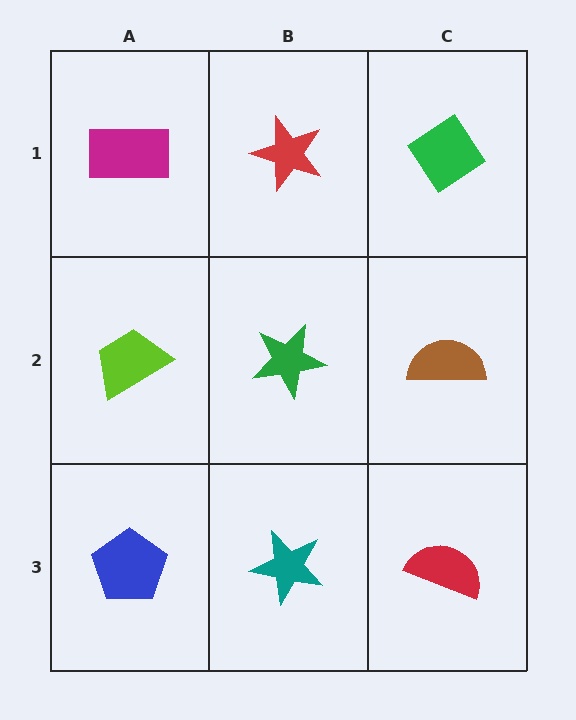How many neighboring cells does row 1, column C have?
2.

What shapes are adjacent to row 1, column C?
A brown semicircle (row 2, column C), a red star (row 1, column B).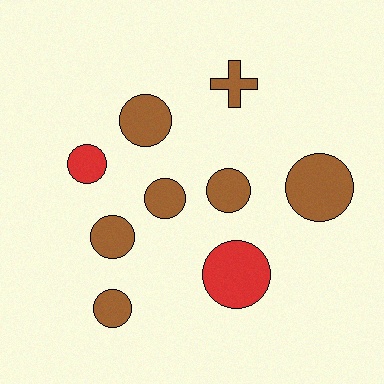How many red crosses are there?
There are no red crosses.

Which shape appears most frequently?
Circle, with 8 objects.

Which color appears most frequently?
Brown, with 7 objects.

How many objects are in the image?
There are 9 objects.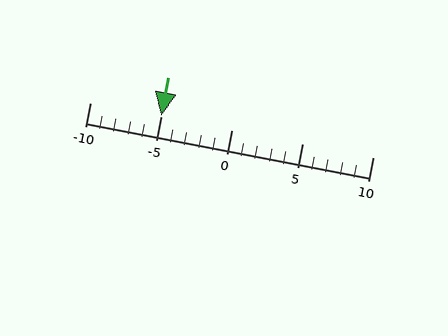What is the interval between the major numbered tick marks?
The major tick marks are spaced 5 units apart.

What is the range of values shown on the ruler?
The ruler shows values from -10 to 10.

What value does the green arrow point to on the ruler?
The green arrow points to approximately -5.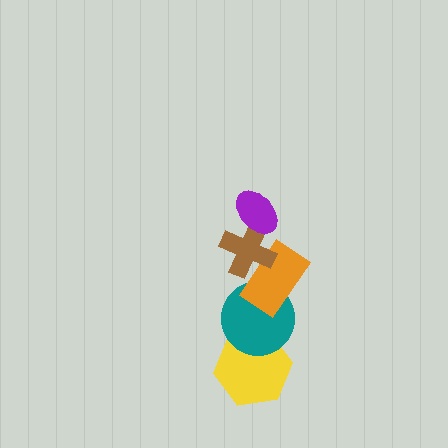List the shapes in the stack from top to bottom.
From top to bottom: the purple ellipse, the brown cross, the orange rectangle, the teal circle, the yellow hexagon.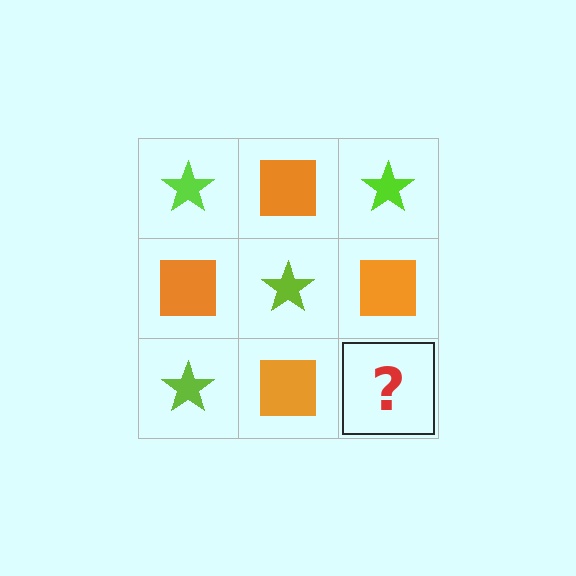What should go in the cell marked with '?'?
The missing cell should contain a lime star.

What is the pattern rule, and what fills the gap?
The rule is that it alternates lime star and orange square in a checkerboard pattern. The gap should be filled with a lime star.